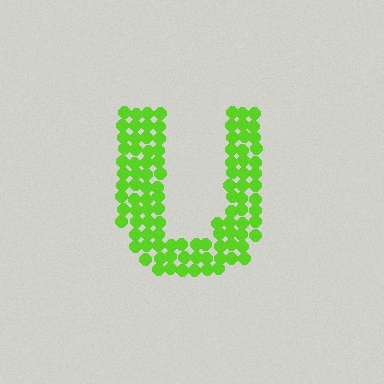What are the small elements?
The small elements are circles.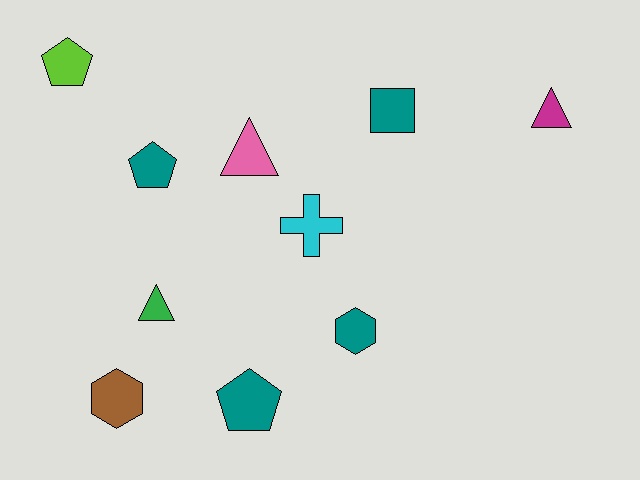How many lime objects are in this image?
There is 1 lime object.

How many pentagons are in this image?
There are 3 pentagons.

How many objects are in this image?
There are 10 objects.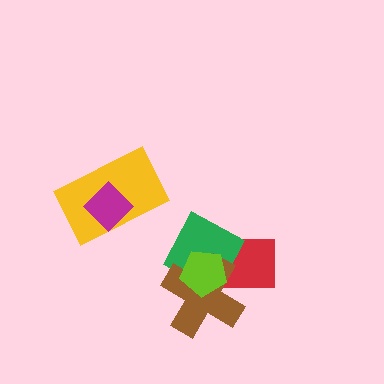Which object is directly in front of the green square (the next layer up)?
The brown cross is directly in front of the green square.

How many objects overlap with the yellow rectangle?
1 object overlaps with the yellow rectangle.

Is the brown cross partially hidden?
Yes, it is partially covered by another shape.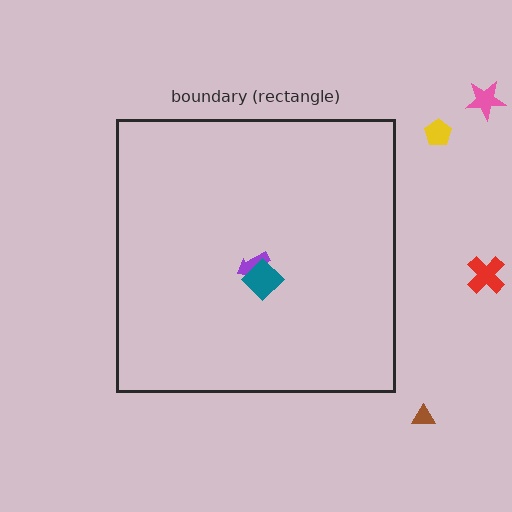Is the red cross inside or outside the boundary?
Outside.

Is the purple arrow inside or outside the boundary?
Inside.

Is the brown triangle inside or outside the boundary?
Outside.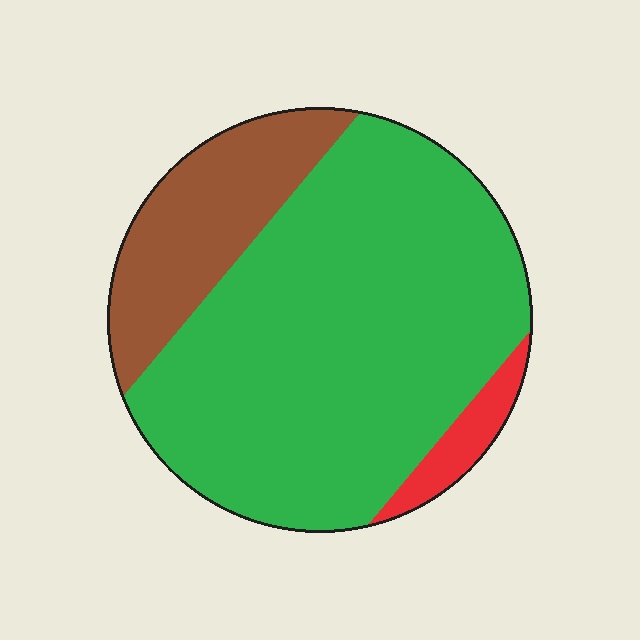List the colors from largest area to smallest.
From largest to smallest: green, brown, red.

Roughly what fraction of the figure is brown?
Brown takes up less than a quarter of the figure.